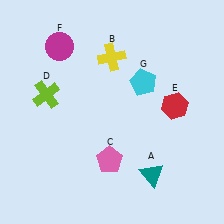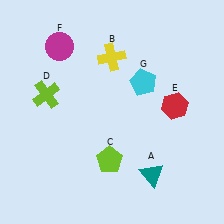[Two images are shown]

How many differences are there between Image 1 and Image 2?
There is 1 difference between the two images.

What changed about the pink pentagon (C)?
In Image 1, C is pink. In Image 2, it changed to lime.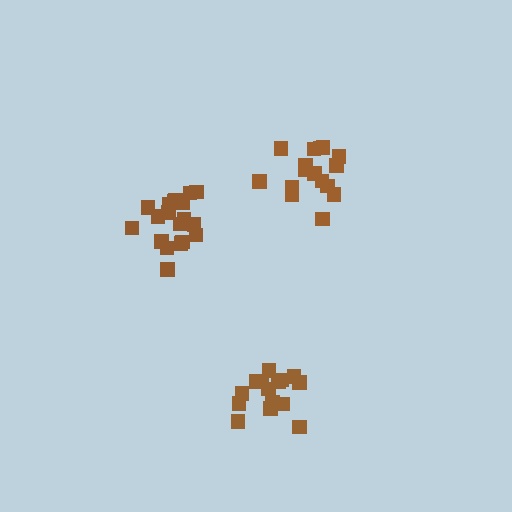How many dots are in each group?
Group 1: 15 dots, Group 2: 16 dots, Group 3: 19 dots (50 total).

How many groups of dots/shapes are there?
There are 3 groups.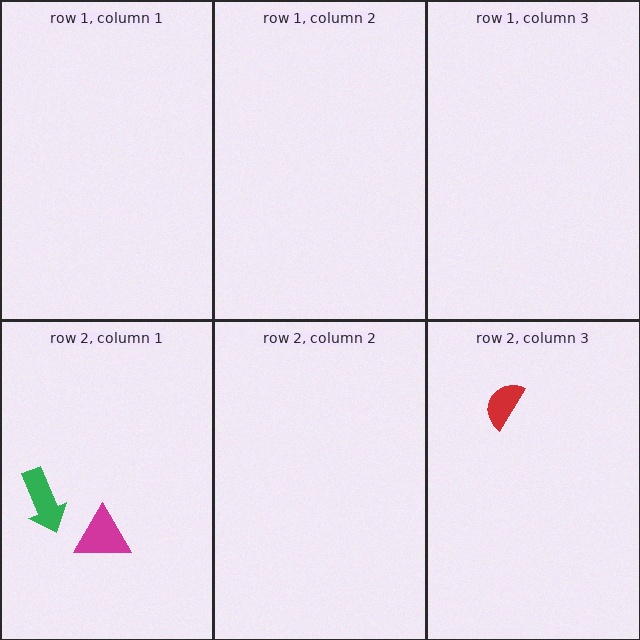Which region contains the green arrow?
The row 2, column 1 region.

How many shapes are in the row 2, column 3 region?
1.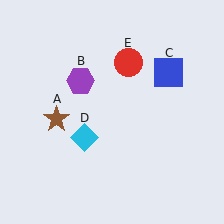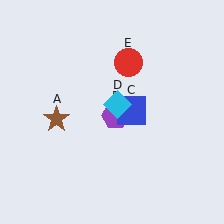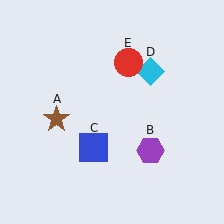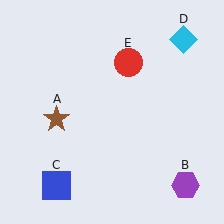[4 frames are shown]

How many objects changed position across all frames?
3 objects changed position: purple hexagon (object B), blue square (object C), cyan diamond (object D).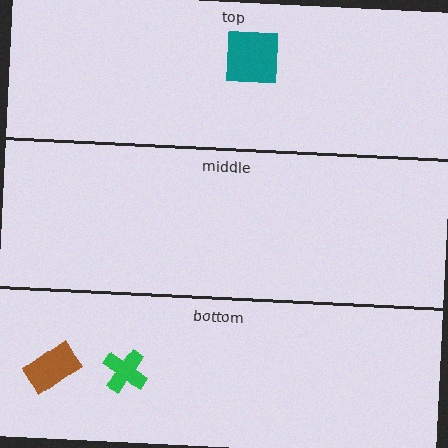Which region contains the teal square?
The top region.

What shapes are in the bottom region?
The green cross, the brown rectangle.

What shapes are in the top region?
The teal square.